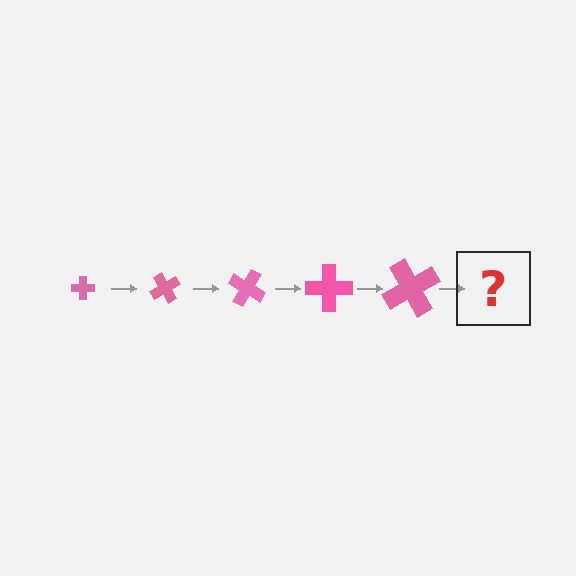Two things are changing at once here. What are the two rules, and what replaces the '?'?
The two rules are that the cross grows larger each step and it rotates 60 degrees each step. The '?' should be a cross, larger than the previous one and rotated 300 degrees from the start.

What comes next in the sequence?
The next element should be a cross, larger than the previous one and rotated 300 degrees from the start.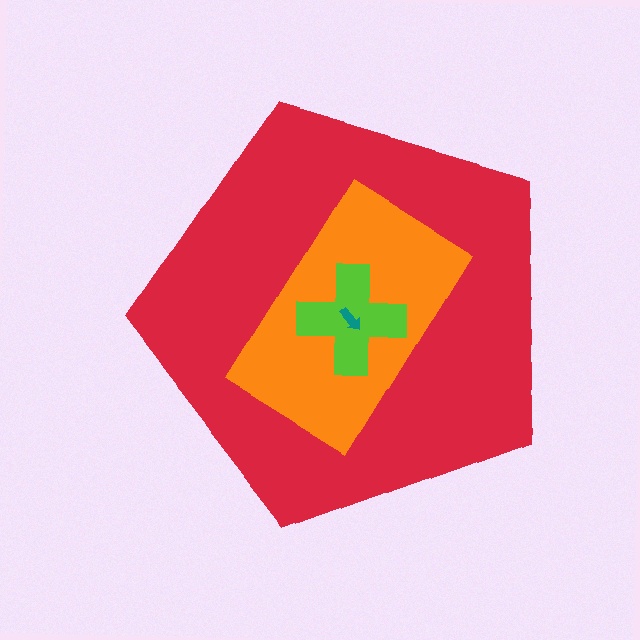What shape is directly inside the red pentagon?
The orange rectangle.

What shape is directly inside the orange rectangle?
The lime cross.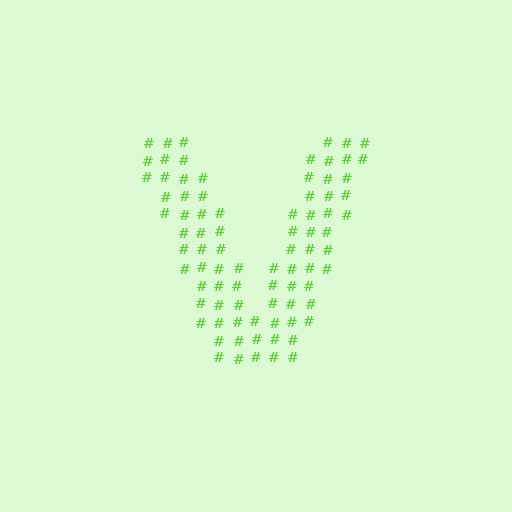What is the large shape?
The large shape is the letter V.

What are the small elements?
The small elements are hash symbols.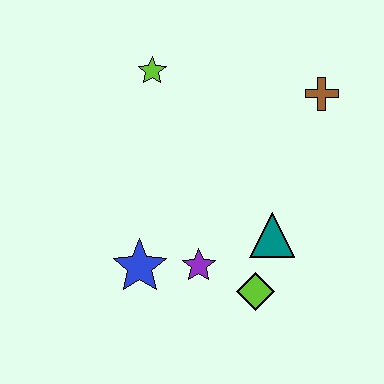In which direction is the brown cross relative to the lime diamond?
The brown cross is above the lime diamond.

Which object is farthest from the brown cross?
The blue star is farthest from the brown cross.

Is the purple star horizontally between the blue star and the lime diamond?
Yes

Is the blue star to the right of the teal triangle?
No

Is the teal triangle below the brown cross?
Yes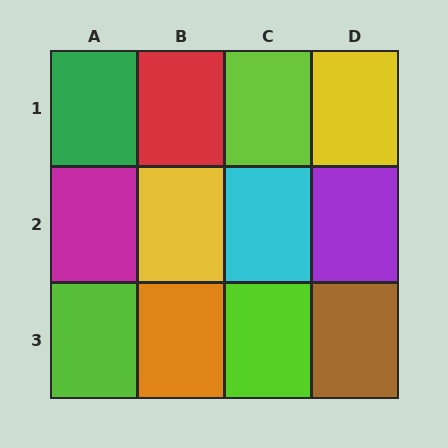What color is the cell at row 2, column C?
Cyan.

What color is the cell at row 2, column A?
Magenta.